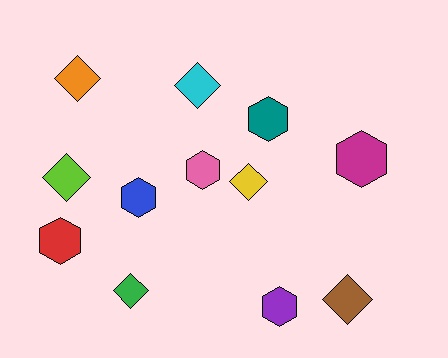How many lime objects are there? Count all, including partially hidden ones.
There is 1 lime object.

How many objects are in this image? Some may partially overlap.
There are 12 objects.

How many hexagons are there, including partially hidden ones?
There are 6 hexagons.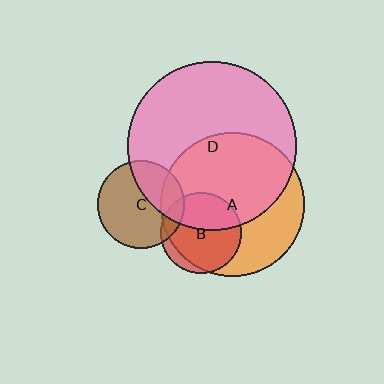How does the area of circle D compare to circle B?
Approximately 4.3 times.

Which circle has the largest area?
Circle D (pink).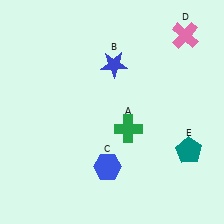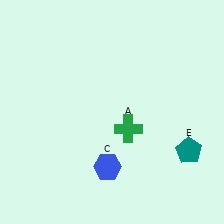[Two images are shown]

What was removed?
The blue star (B), the pink cross (D) were removed in Image 2.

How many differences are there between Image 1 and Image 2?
There are 2 differences between the two images.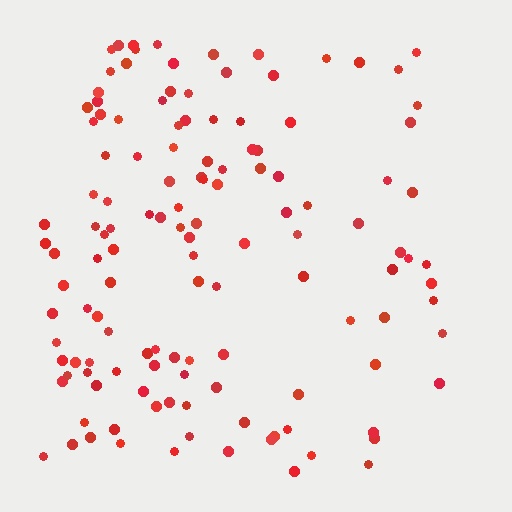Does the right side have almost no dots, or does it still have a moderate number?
Still a moderate number, just noticeably fewer than the left.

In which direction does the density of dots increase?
From right to left, with the left side densest.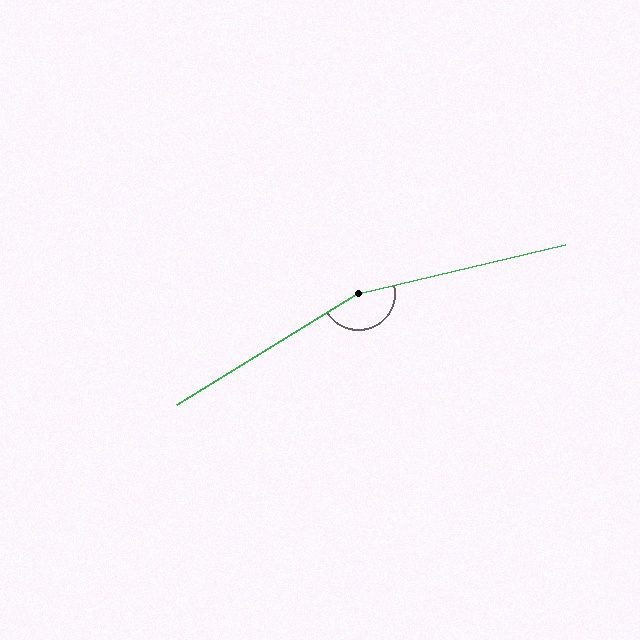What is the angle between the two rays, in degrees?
Approximately 162 degrees.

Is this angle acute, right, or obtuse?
It is obtuse.